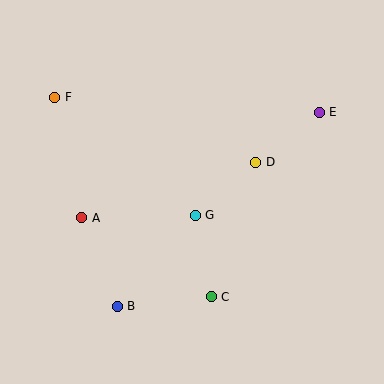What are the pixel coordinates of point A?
Point A is at (82, 218).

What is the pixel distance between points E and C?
The distance between E and C is 214 pixels.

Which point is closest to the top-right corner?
Point E is closest to the top-right corner.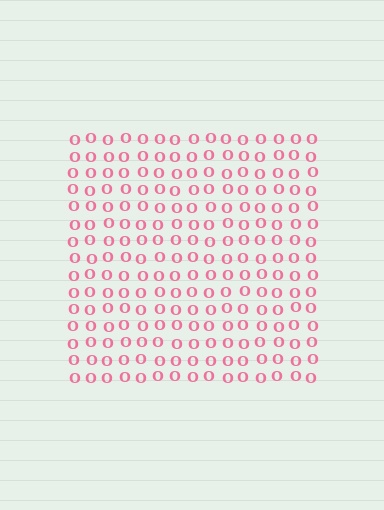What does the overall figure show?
The overall figure shows a square.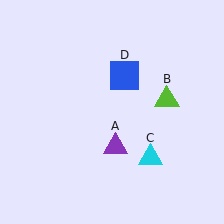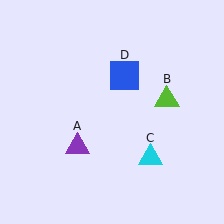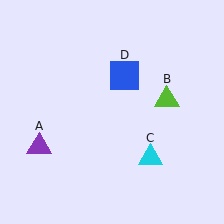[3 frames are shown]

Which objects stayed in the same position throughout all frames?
Lime triangle (object B) and cyan triangle (object C) and blue square (object D) remained stationary.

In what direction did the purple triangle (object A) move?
The purple triangle (object A) moved left.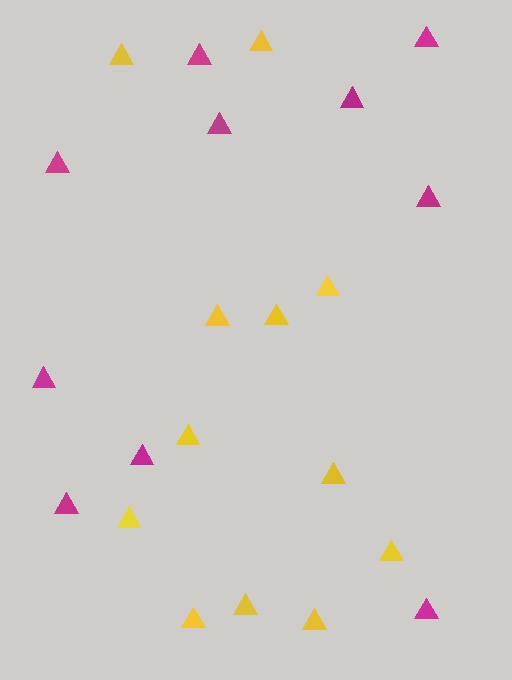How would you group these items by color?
There are 2 groups: one group of magenta triangles (10) and one group of yellow triangles (12).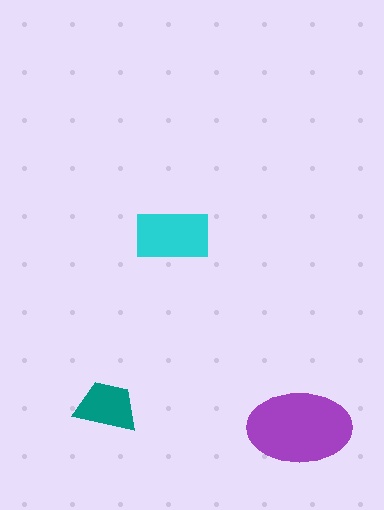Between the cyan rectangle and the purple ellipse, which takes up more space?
The purple ellipse.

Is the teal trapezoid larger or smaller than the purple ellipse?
Smaller.